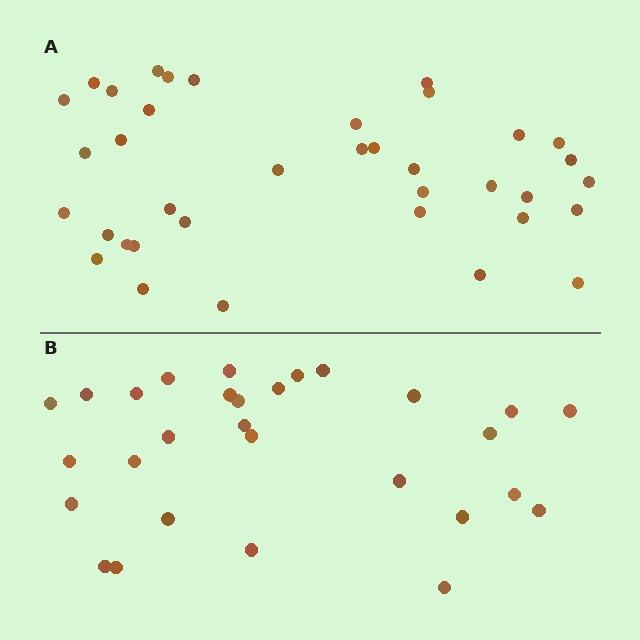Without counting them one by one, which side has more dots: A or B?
Region A (the top region) has more dots.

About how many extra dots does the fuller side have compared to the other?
Region A has roughly 8 or so more dots than region B.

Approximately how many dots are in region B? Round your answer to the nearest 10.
About 30 dots. (The exact count is 29, which rounds to 30.)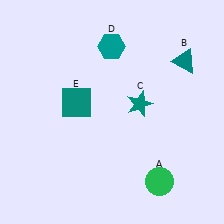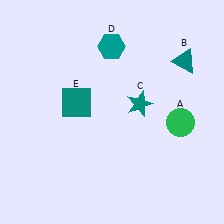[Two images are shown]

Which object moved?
The green circle (A) moved up.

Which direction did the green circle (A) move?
The green circle (A) moved up.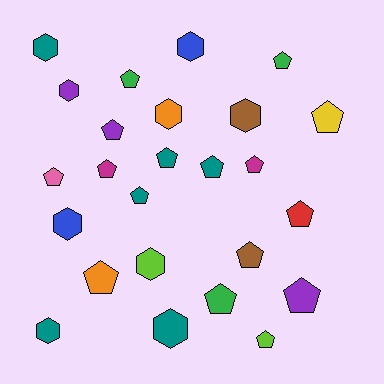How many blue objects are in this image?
There are 2 blue objects.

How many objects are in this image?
There are 25 objects.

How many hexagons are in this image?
There are 9 hexagons.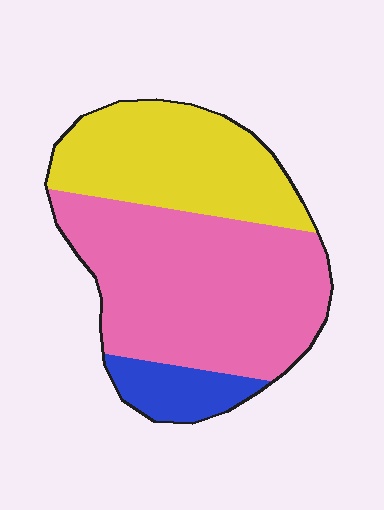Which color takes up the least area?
Blue, at roughly 10%.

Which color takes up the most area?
Pink, at roughly 55%.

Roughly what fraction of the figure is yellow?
Yellow covers about 35% of the figure.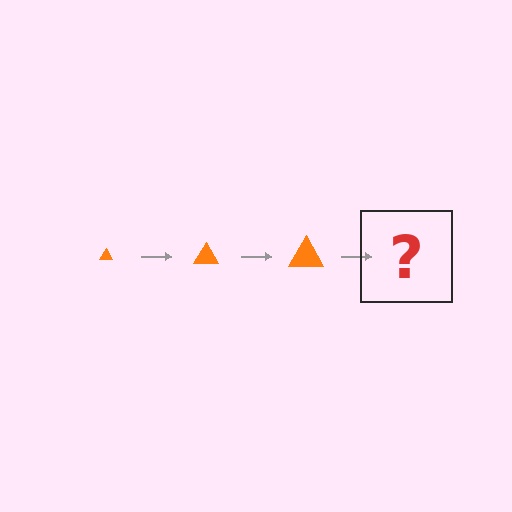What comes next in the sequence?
The next element should be an orange triangle, larger than the previous one.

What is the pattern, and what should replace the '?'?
The pattern is that the triangle gets progressively larger each step. The '?' should be an orange triangle, larger than the previous one.